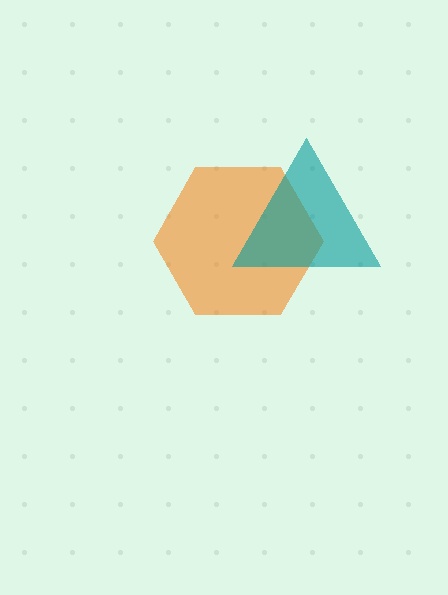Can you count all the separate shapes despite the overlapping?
Yes, there are 2 separate shapes.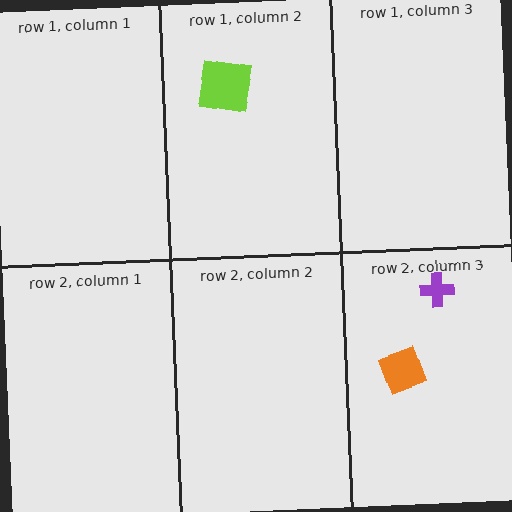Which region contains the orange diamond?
The row 2, column 3 region.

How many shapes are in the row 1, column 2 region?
1.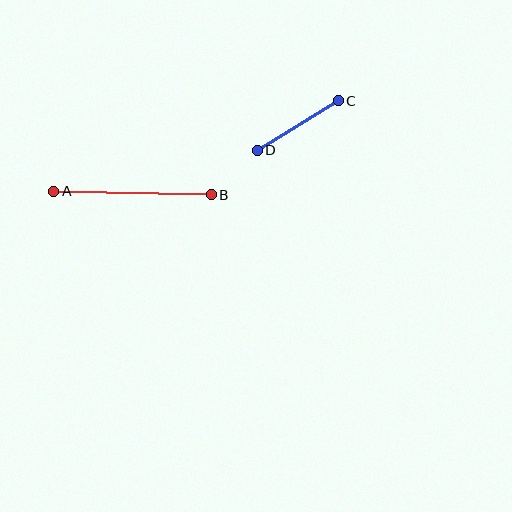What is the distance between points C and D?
The distance is approximately 95 pixels.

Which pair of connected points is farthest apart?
Points A and B are farthest apart.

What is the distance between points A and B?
The distance is approximately 158 pixels.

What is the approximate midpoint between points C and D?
The midpoint is at approximately (298, 125) pixels.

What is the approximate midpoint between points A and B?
The midpoint is at approximately (133, 193) pixels.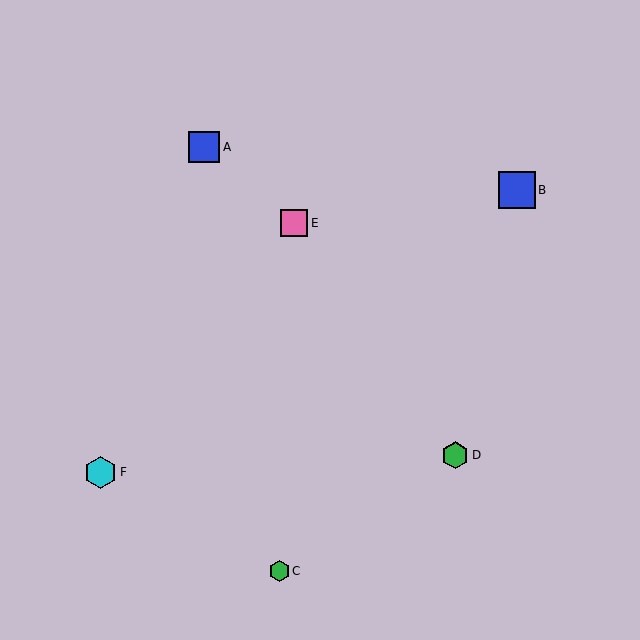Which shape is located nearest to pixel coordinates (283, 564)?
The green hexagon (labeled C) at (279, 571) is nearest to that location.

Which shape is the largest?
The blue square (labeled B) is the largest.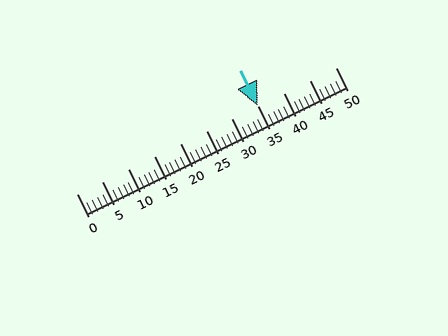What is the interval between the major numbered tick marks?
The major tick marks are spaced 5 units apart.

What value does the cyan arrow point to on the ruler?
The cyan arrow points to approximately 35.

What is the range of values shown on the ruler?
The ruler shows values from 0 to 50.